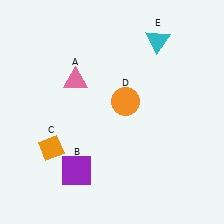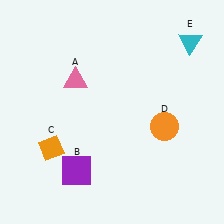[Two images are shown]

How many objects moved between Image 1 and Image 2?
2 objects moved between the two images.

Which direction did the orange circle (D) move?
The orange circle (D) moved right.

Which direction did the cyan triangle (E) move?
The cyan triangle (E) moved right.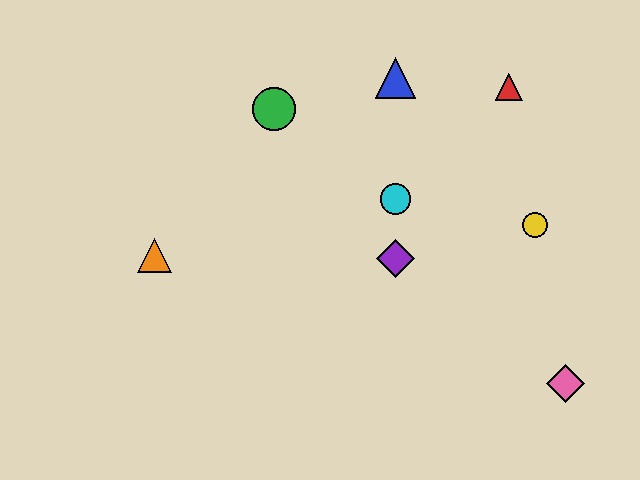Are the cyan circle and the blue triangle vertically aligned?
Yes, both are at x≈395.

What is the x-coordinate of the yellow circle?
The yellow circle is at x≈535.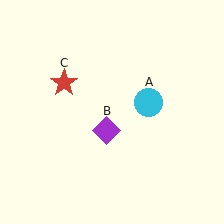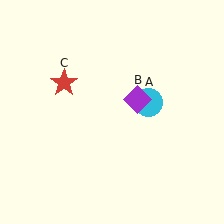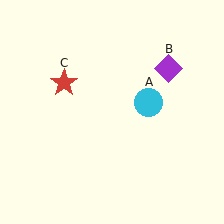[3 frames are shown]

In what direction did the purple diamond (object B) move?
The purple diamond (object B) moved up and to the right.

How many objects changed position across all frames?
1 object changed position: purple diamond (object B).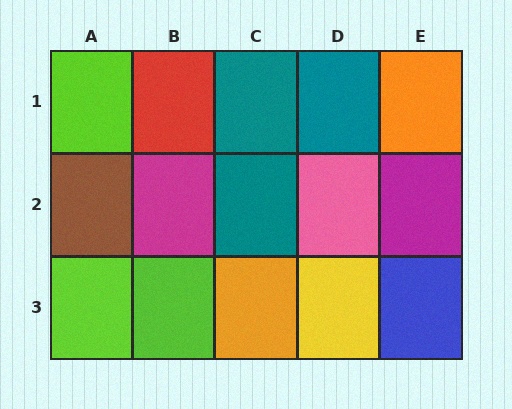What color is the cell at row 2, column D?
Pink.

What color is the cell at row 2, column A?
Brown.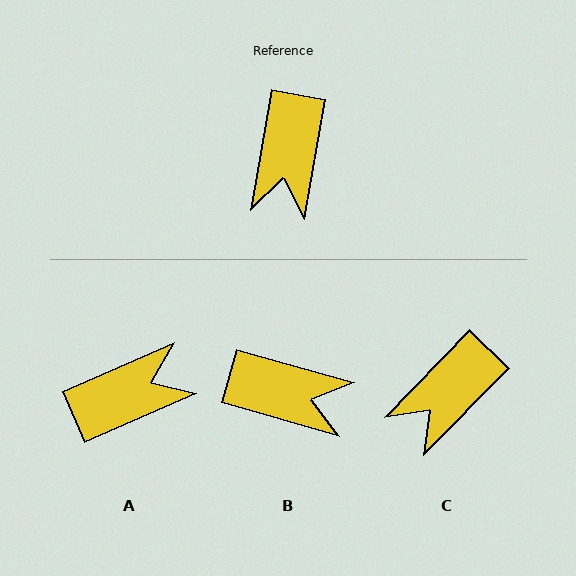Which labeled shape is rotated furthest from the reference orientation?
A, about 124 degrees away.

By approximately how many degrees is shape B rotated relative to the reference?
Approximately 84 degrees counter-clockwise.